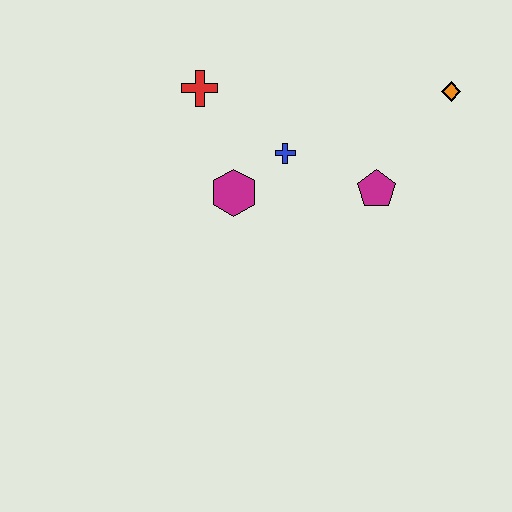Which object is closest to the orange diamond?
The magenta pentagon is closest to the orange diamond.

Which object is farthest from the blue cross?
The orange diamond is farthest from the blue cross.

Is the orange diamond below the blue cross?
No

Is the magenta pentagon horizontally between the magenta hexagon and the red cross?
No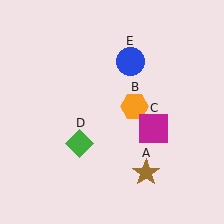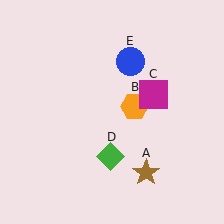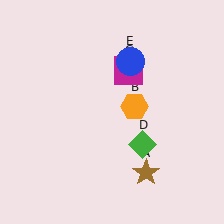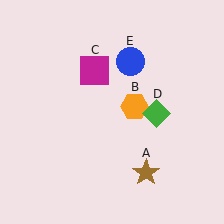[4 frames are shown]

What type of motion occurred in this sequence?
The magenta square (object C), green diamond (object D) rotated counterclockwise around the center of the scene.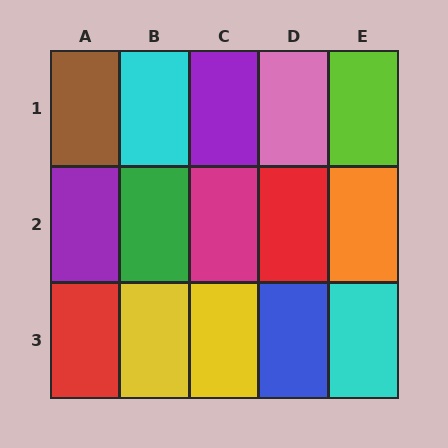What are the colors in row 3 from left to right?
Red, yellow, yellow, blue, cyan.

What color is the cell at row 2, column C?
Magenta.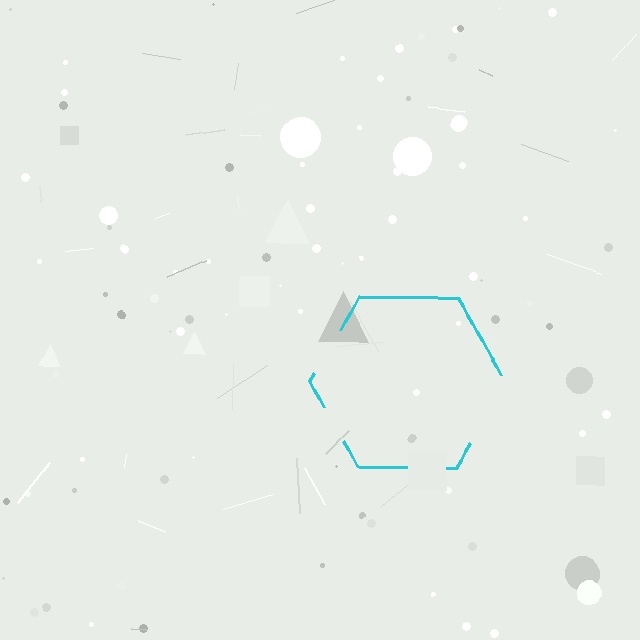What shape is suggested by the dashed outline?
The dashed outline suggests a hexagon.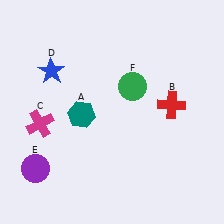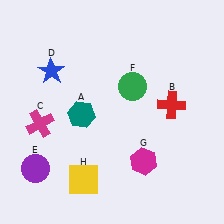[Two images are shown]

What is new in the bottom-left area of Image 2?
A yellow square (H) was added in the bottom-left area of Image 2.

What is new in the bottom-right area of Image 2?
A magenta hexagon (G) was added in the bottom-right area of Image 2.